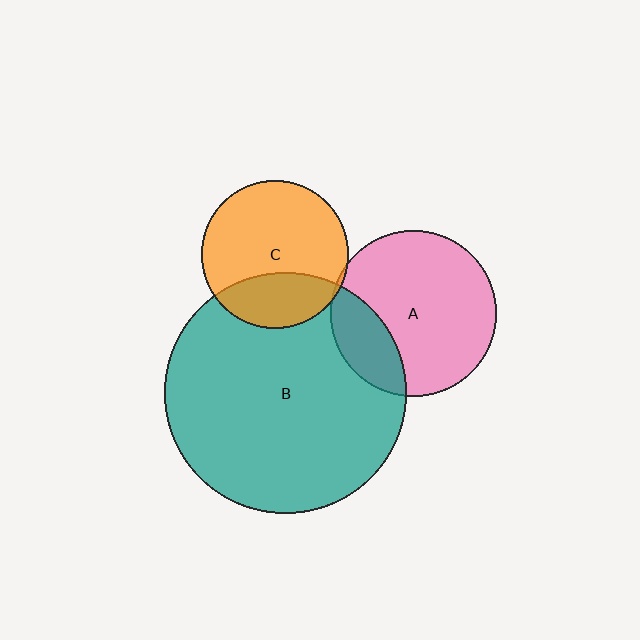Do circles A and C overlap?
Yes.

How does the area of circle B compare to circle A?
Approximately 2.1 times.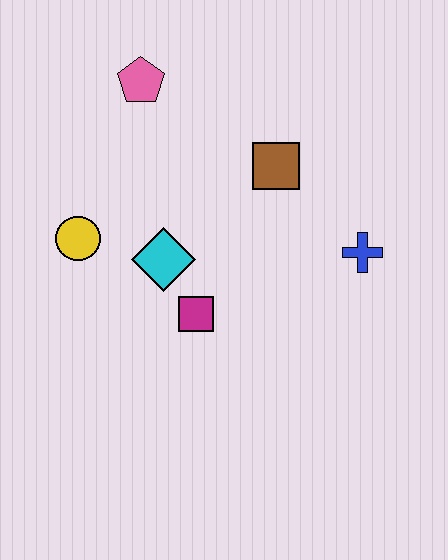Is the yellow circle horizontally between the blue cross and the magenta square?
No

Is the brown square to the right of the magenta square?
Yes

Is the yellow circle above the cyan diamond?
Yes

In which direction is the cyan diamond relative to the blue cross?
The cyan diamond is to the left of the blue cross.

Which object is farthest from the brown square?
The yellow circle is farthest from the brown square.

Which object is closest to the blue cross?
The brown square is closest to the blue cross.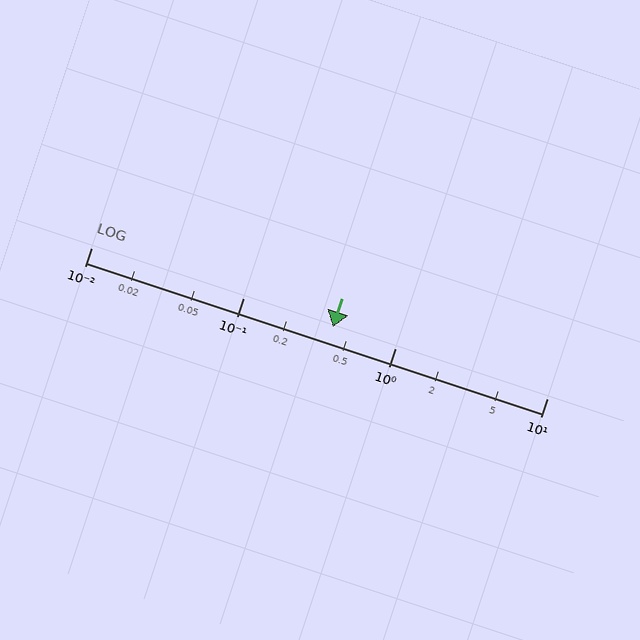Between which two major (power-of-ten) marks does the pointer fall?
The pointer is between 0.1 and 1.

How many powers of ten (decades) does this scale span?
The scale spans 3 decades, from 0.01 to 10.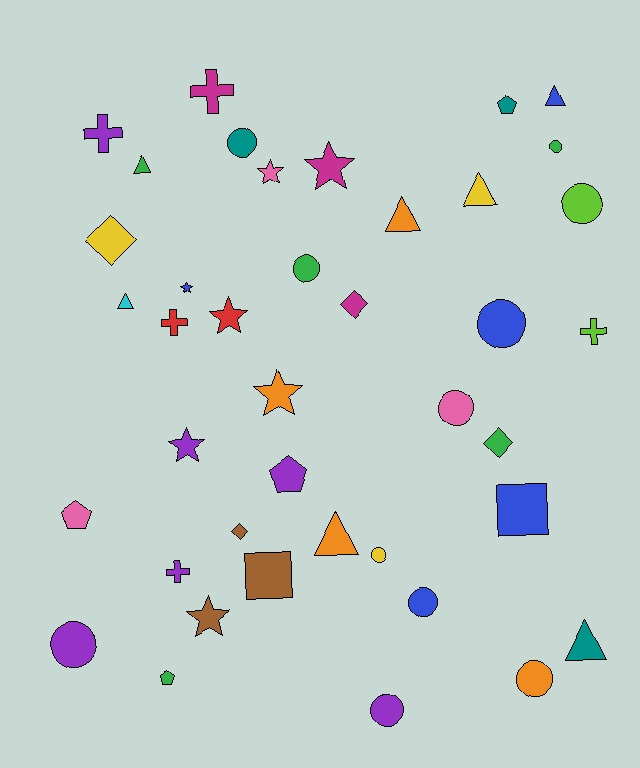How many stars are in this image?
There are 7 stars.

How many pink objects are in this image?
There are 3 pink objects.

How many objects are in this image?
There are 40 objects.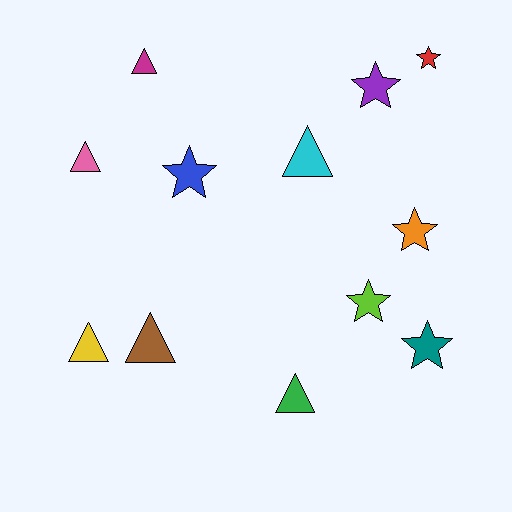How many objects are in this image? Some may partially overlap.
There are 12 objects.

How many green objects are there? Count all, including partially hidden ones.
There is 1 green object.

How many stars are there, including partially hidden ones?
There are 6 stars.